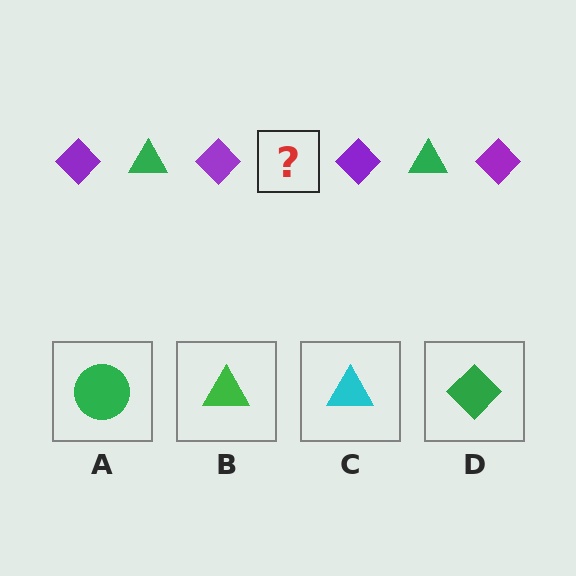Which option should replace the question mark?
Option B.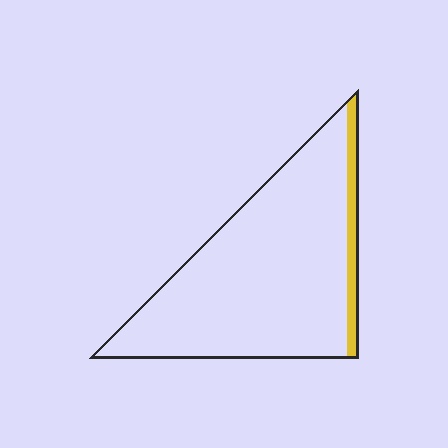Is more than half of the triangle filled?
No.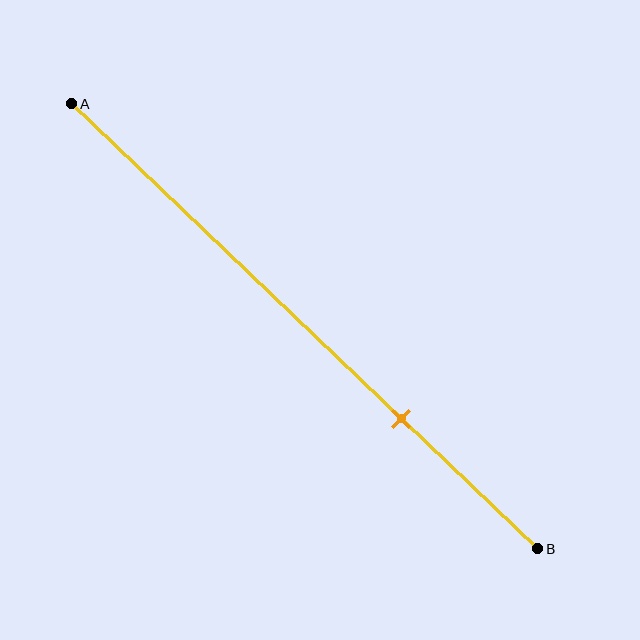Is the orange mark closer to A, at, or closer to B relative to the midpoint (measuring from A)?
The orange mark is closer to point B than the midpoint of segment AB.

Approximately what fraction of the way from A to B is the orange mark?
The orange mark is approximately 70% of the way from A to B.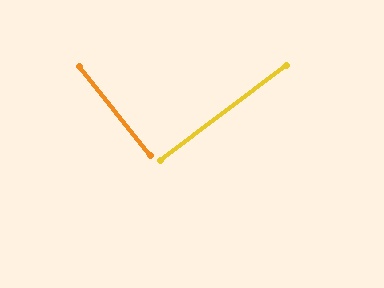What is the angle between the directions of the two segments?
Approximately 88 degrees.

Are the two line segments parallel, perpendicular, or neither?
Perpendicular — they meet at approximately 88°.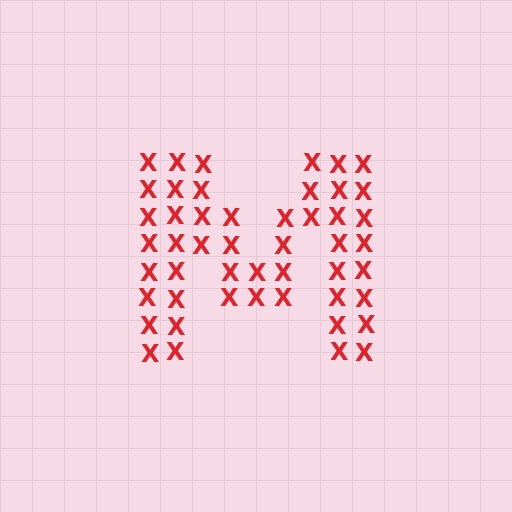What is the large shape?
The large shape is the letter M.